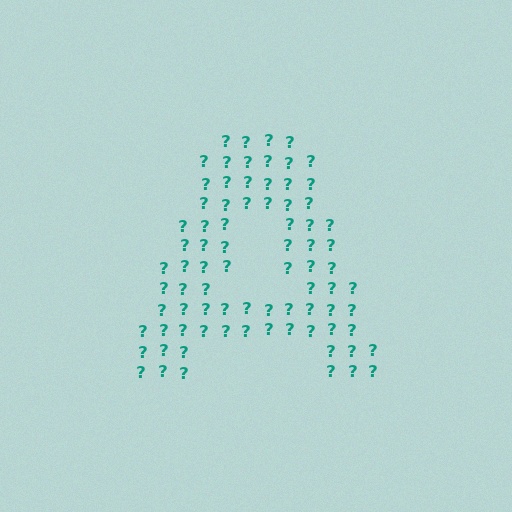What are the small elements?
The small elements are question marks.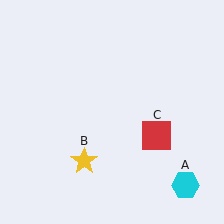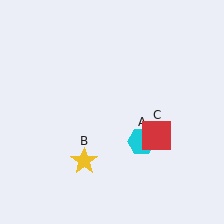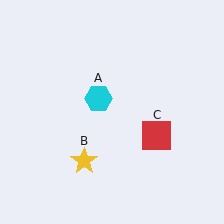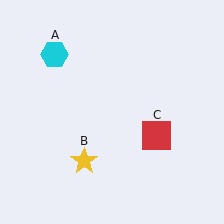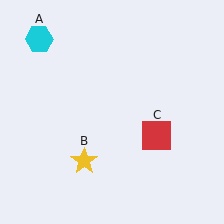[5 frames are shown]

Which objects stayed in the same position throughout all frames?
Yellow star (object B) and red square (object C) remained stationary.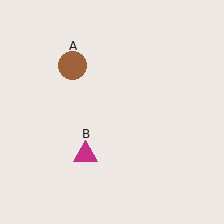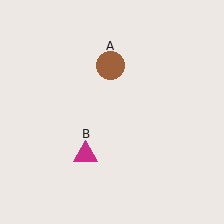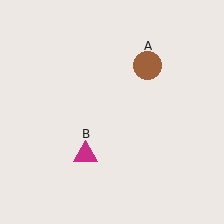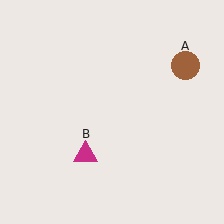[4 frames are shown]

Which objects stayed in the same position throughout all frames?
Magenta triangle (object B) remained stationary.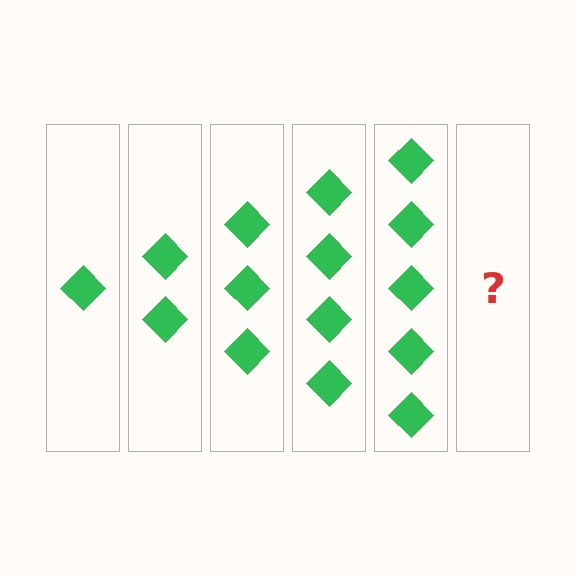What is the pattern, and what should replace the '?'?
The pattern is that each step adds one more diamond. The '?' should be 6 diamonds.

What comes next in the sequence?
The next element should be 6 diamonds.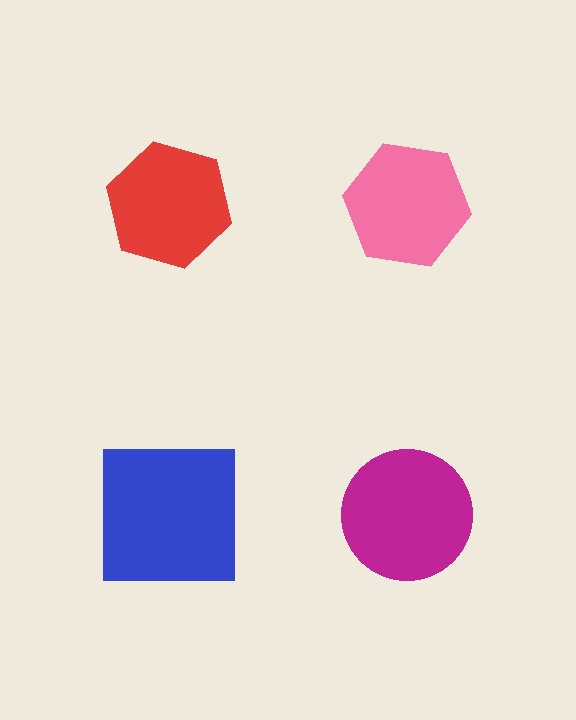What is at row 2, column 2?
A magenta circle.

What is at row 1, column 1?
A red hexagon.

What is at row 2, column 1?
A blue square.